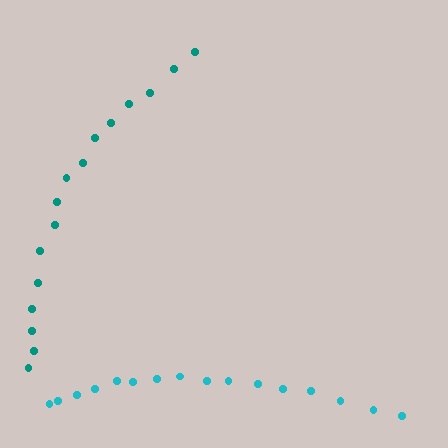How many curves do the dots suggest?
There are 2 distinct paths.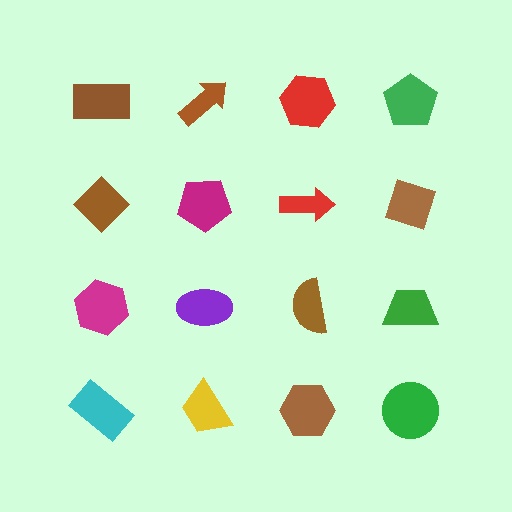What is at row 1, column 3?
A red hexagon.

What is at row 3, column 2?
A purple ellipse.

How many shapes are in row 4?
4 shapes.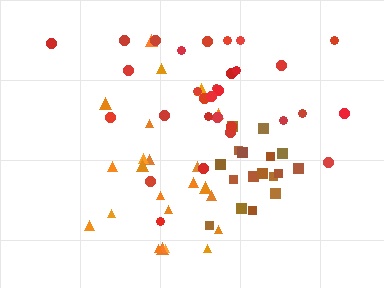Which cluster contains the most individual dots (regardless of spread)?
Red (30).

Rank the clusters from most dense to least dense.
brown, red, orange.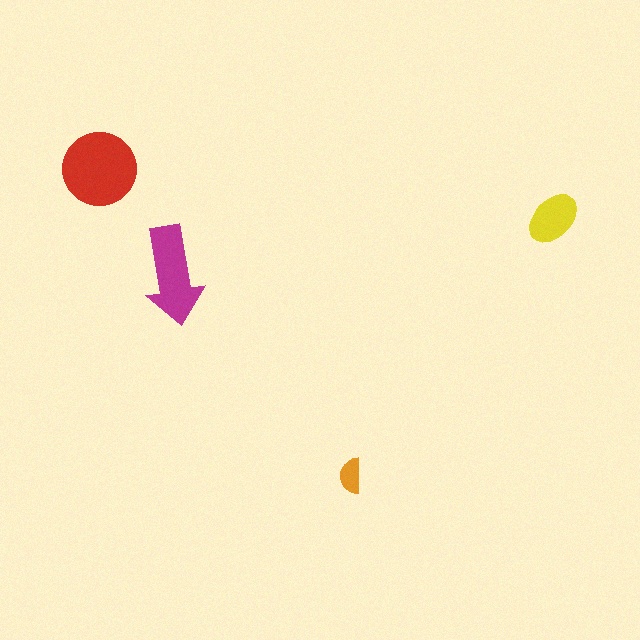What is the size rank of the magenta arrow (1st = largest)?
2nd.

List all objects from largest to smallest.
The red circle, the magenta arrow, the yellow ellipse, the orange semicircle.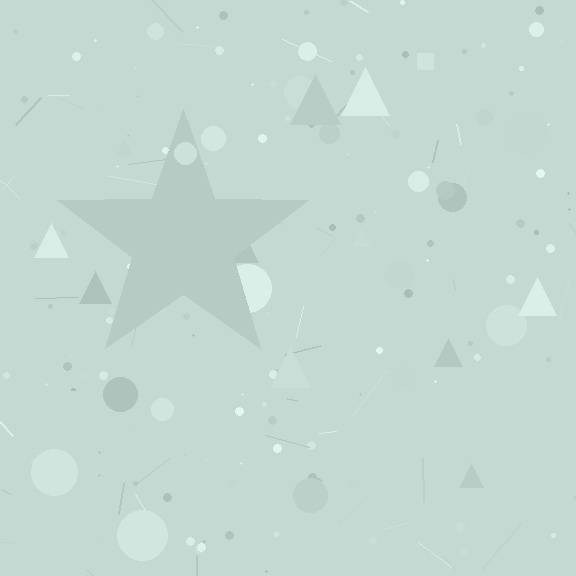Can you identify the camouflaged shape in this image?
The camouflaged shape is a star.